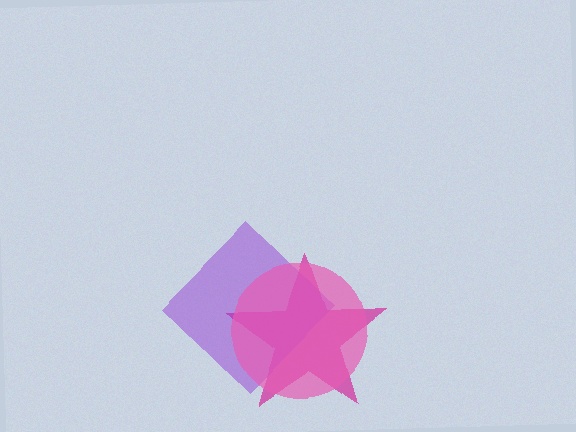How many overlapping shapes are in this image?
There are 3 overlapping shapes in the image.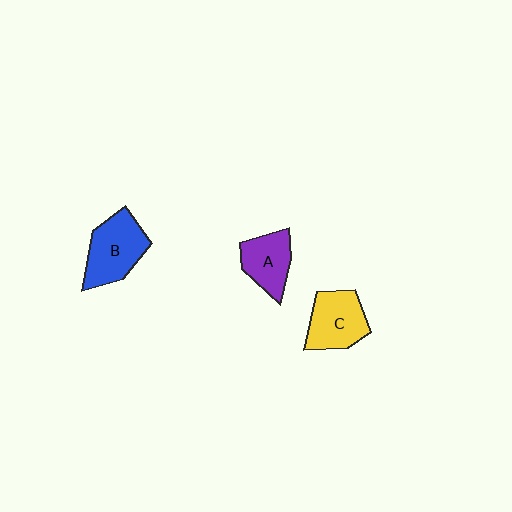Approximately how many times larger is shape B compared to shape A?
Approximately 1.3 times.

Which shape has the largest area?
Shape B (blue).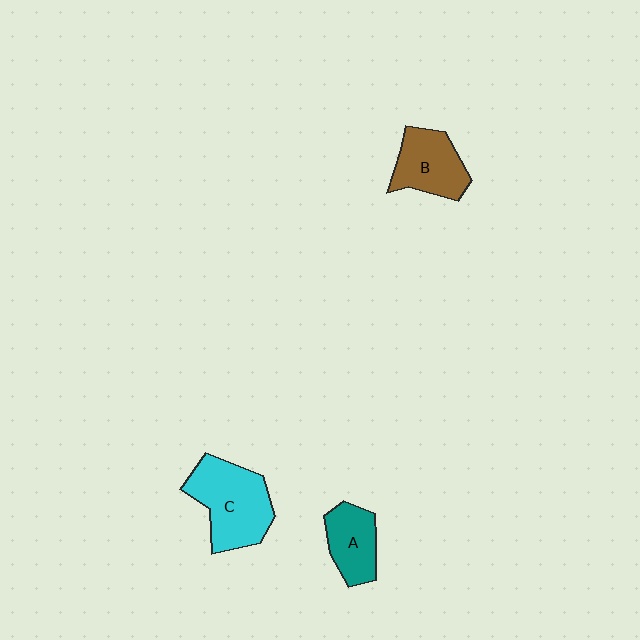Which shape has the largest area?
Shape C (cyan).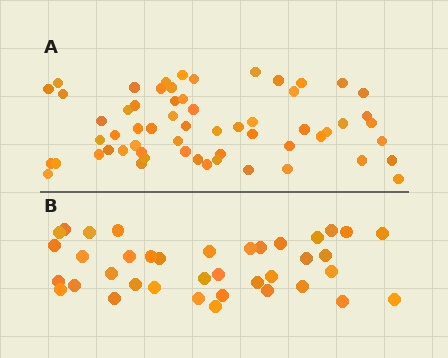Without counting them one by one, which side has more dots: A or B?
Region A (the top region) has more dots.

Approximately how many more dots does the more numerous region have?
Region A has approximately 20 more dots than region B.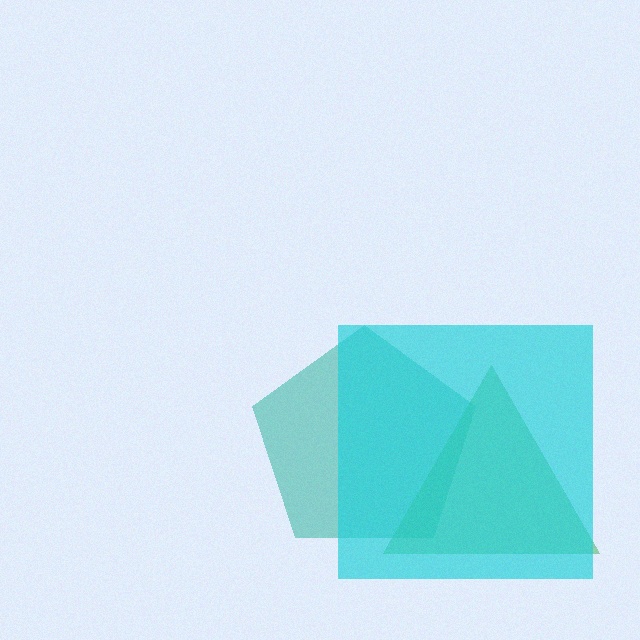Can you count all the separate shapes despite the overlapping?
Yes, there are 3 separate shapes.